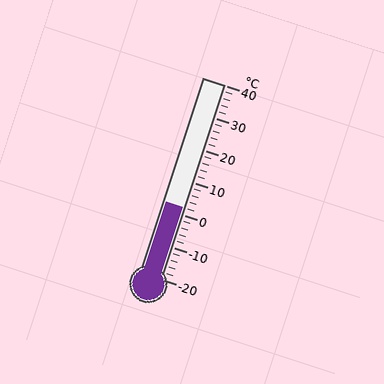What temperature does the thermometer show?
The thermometer shows approximately 2°C.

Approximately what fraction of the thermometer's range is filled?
The thermometer is filled to approximately 35% of its range.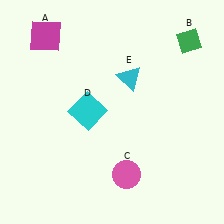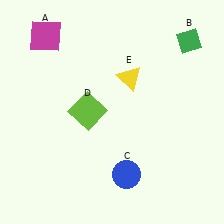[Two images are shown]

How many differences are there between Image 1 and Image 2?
There are 3 differences between the two images.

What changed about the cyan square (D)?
In Image 1, D is cyan. In Image 2, it changed to lime.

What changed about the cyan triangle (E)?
In Image 1, E is cyan. In Image 2, it changed to yellow.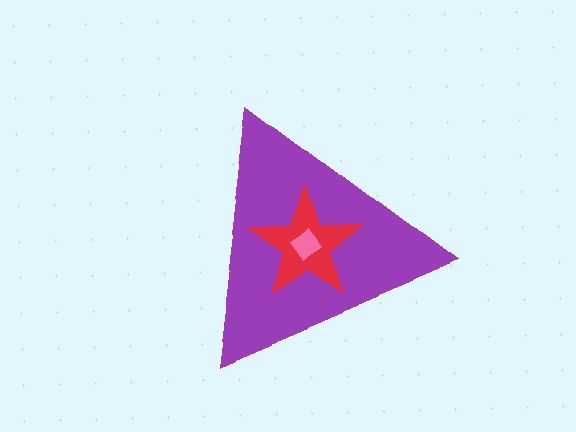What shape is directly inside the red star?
The pink diamond.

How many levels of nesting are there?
3.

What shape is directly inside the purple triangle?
The red star.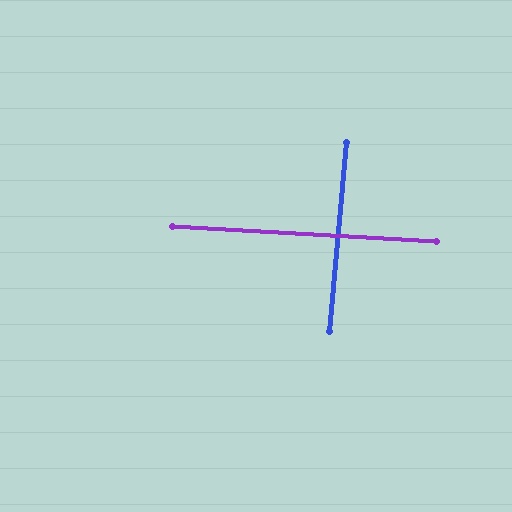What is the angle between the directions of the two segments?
Approximately 88 degrees.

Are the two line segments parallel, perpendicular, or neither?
Perpendicular — they meet at approximately 88°.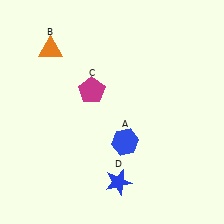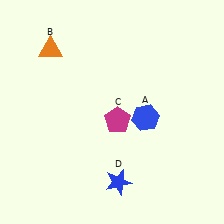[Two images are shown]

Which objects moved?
The objects that moved are: the blue hexagon (A), the magenta pentagon (C).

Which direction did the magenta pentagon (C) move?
The magenta pentagon (C) moved down.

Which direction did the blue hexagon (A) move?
The blue hexagon (A) moved up.